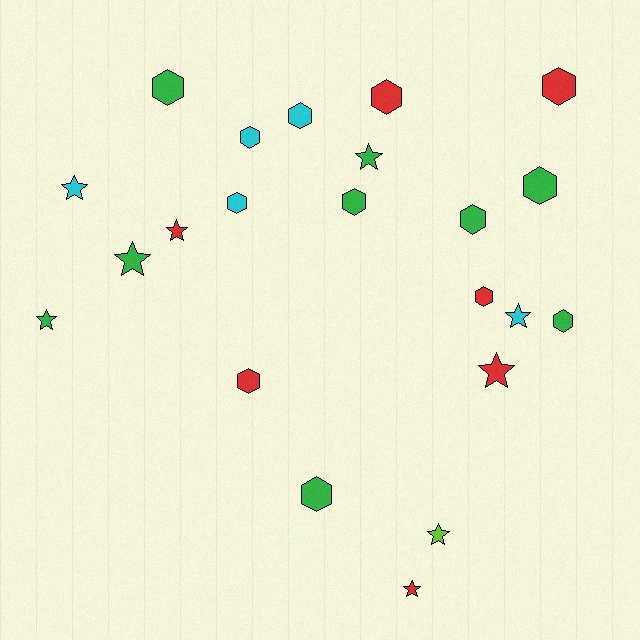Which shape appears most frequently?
Hexagon, with 13 objects.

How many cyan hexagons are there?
There are 3 cyan hexagons.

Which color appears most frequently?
Green, with 9 objects.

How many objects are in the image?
There are 22 objects.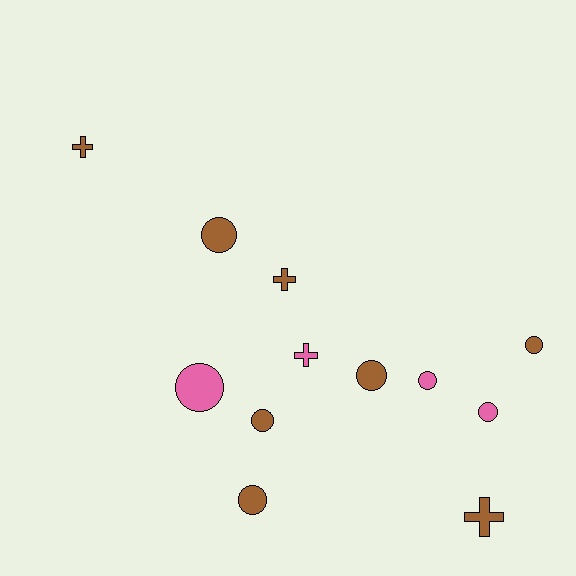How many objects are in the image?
There are 12 objects.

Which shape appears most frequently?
Circle, with 8 objects.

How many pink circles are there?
There are 3 pink circles.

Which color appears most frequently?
Brown, with 8 objects.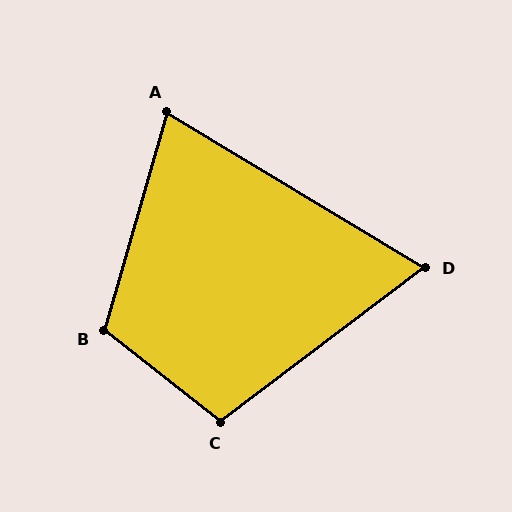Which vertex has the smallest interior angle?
D, at approximately 68 degrees.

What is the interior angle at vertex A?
Approximately 75 degrees (acute).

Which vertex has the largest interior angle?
B, at approximately 112 degrees.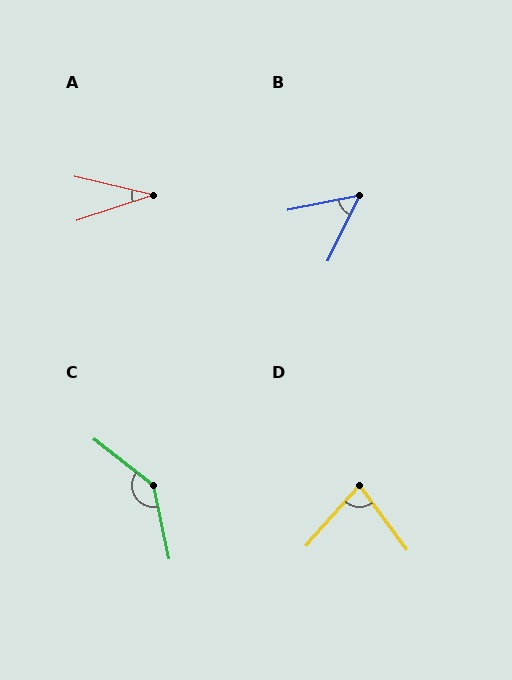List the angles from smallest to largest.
A (31°), B (53°), D (78°), C (139°).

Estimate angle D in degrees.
Approximately 78 degrees.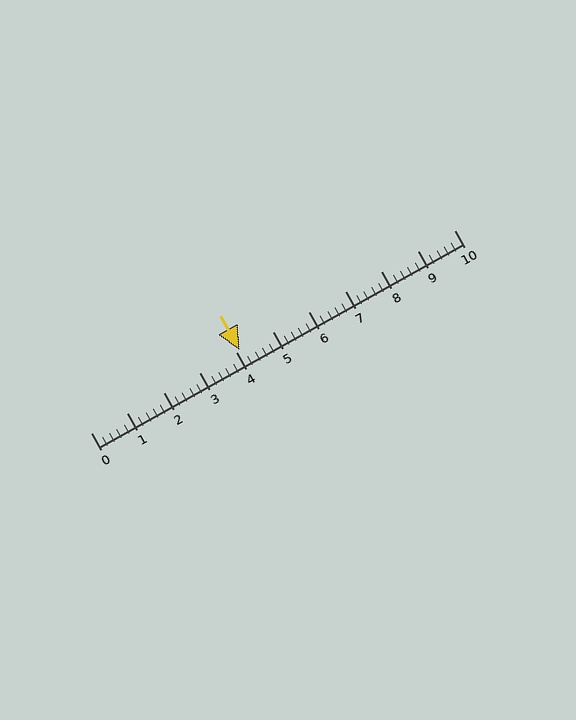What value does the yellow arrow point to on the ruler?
The yellow arrow points to approximately 4.1.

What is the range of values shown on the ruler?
The ruler shows values from 0 to 10.